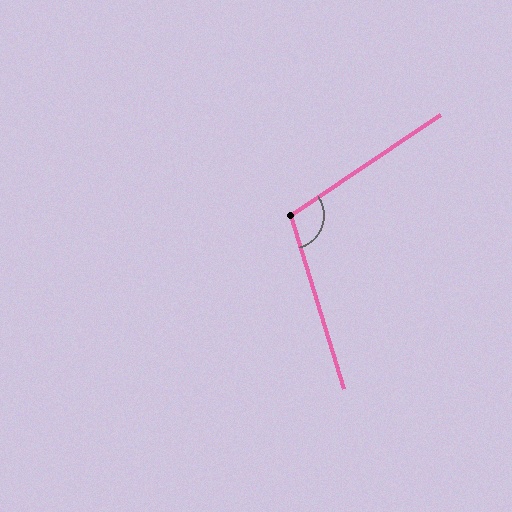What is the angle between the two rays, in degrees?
Approximately 107 degrees.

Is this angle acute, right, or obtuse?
It is obtuse.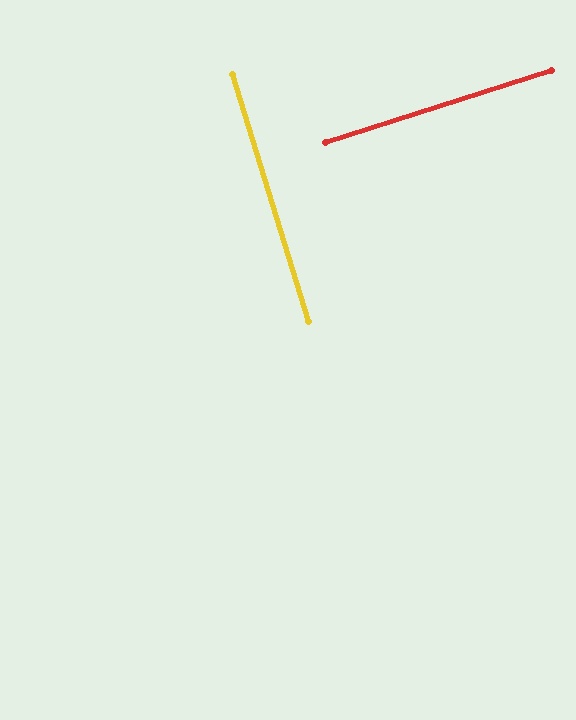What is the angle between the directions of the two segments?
Approximately 89 degrees.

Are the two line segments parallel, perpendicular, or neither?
Perpendicular — they meet at approximately 89°.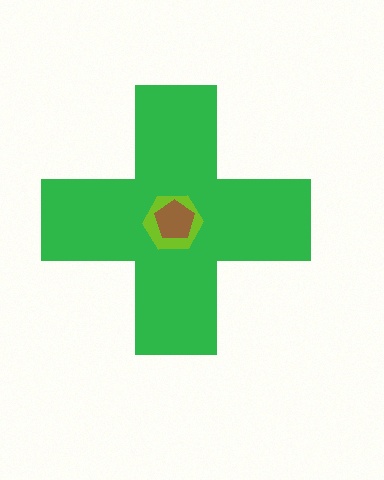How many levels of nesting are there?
3.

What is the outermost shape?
The green cross.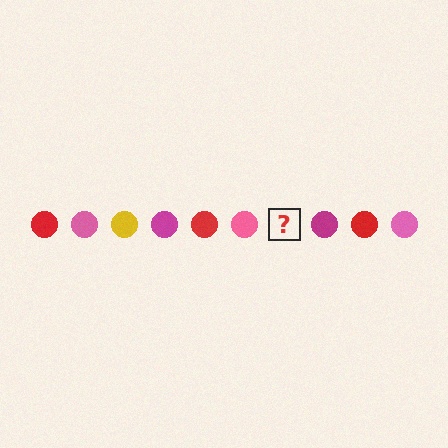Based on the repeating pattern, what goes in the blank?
The blank should be a yellow circle.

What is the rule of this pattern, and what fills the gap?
The rule is that the pattern cycles through red, pink, yellow, magenta circles. The gap should be filled with a yellow circle.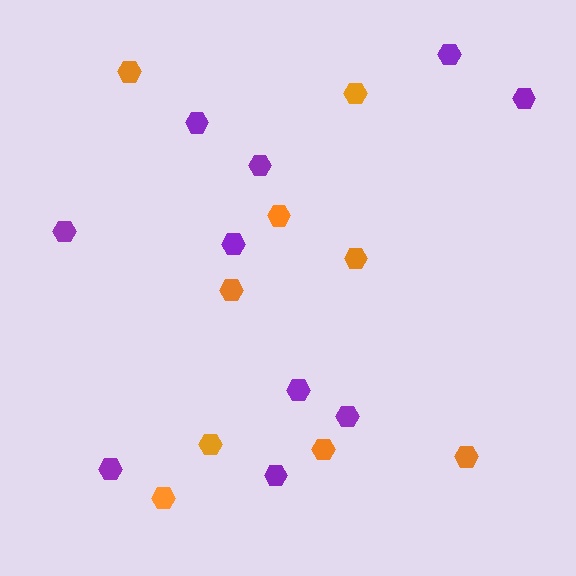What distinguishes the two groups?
There are 2 groups: one group of purple hexagons (10) and one group of orange hexagons (9).